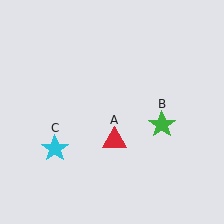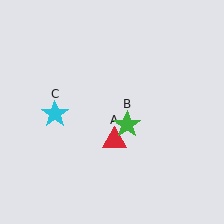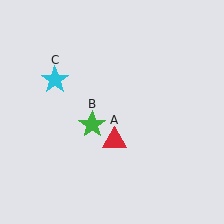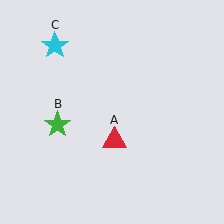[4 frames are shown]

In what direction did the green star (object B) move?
The green star (object B) moved left.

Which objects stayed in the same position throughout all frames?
Red triangle (object A) remained stationary.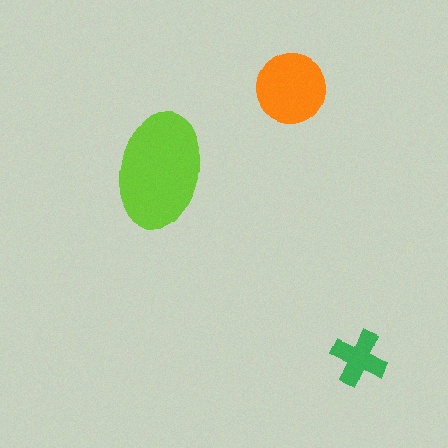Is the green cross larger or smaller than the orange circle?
Smaller.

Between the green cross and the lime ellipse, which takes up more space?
The lime ellipse.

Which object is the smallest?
The green cross.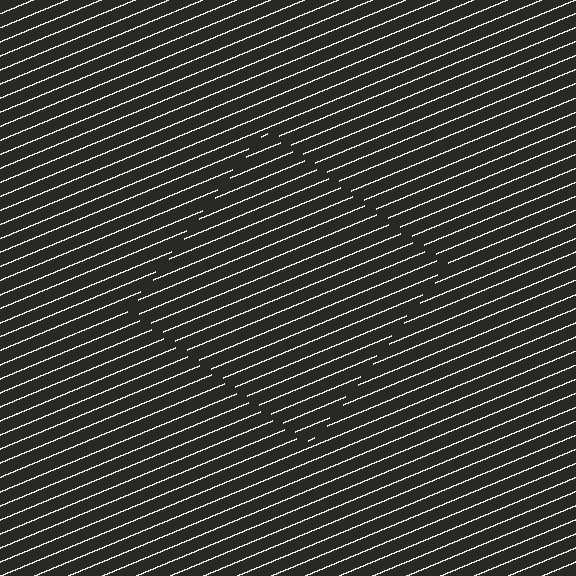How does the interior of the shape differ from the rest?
The interior of the shape contains the same grating, shifted by half a period — the contour is defined by the phase discontinuity where line-ends from the inner and outer gratings abut.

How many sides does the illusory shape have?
4 sides — the line-ends trace a square.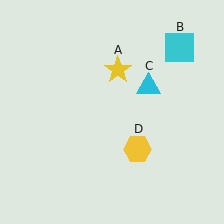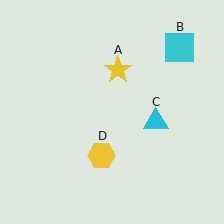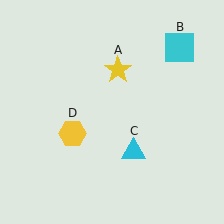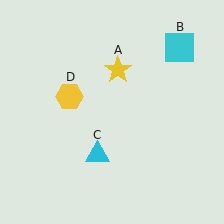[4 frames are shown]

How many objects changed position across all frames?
2 objects changed position: cyan triangle (object C), yellow hexagon (object D).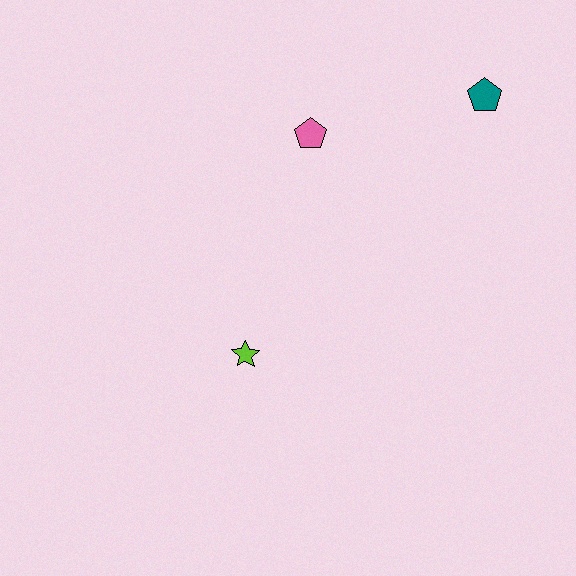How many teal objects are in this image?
There is 1 teal object.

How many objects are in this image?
There are 3 objects.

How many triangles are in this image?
There are no triangles.